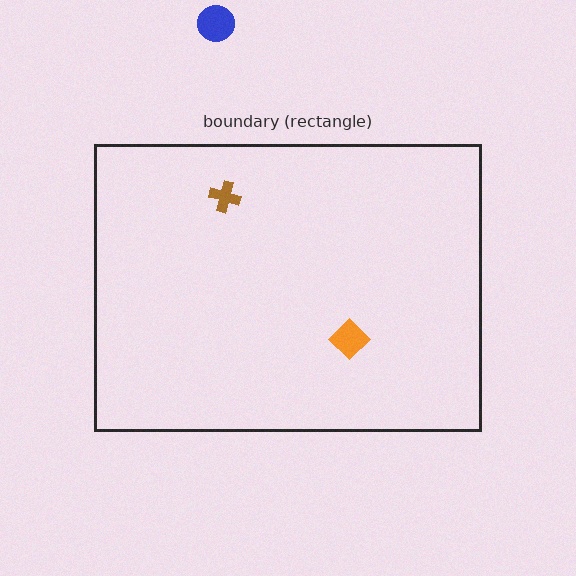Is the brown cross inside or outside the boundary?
Inside.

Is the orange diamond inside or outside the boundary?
Inside.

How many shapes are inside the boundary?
2 inside, 1 outside.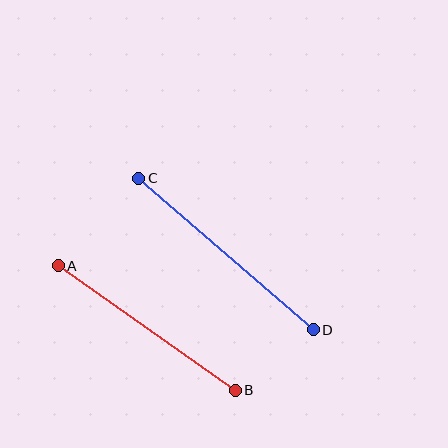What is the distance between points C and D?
The distance is approximately 231 pixels.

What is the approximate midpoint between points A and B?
The midpoint is at approximately (147, 328) pixels.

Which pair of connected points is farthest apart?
Points C and D are farthest apart.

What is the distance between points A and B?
The distance is approximately 216 pixels.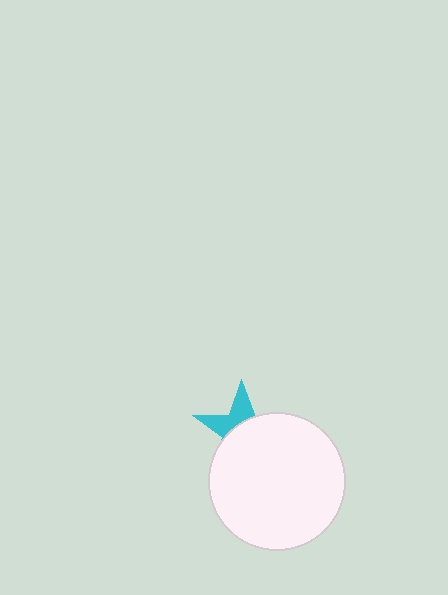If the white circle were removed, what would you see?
You would see the complete cyan star.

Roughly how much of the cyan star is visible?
A small part of it is visible (roughly 36%).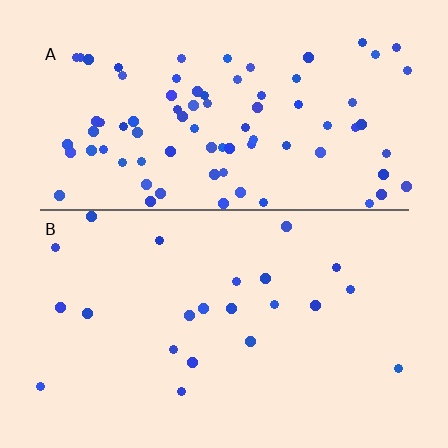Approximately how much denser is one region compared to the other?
Approximately 3.7× — region A over region B.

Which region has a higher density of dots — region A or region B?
A (the top).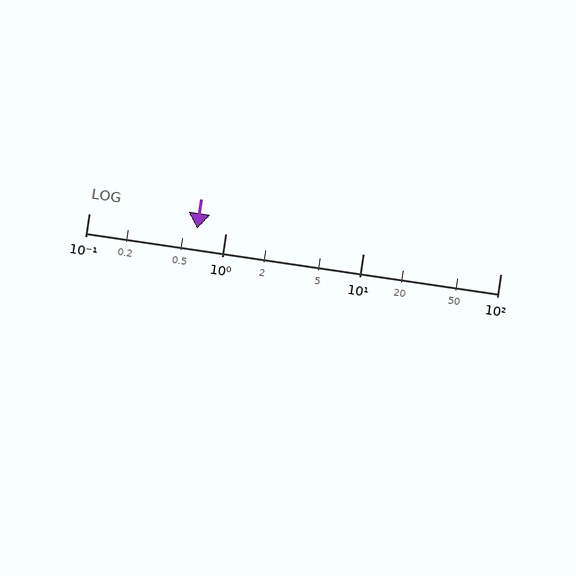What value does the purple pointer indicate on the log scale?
The pointer indicates approximately 0.62.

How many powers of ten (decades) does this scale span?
The scale spans 3 decades, from 0.1 to 100.